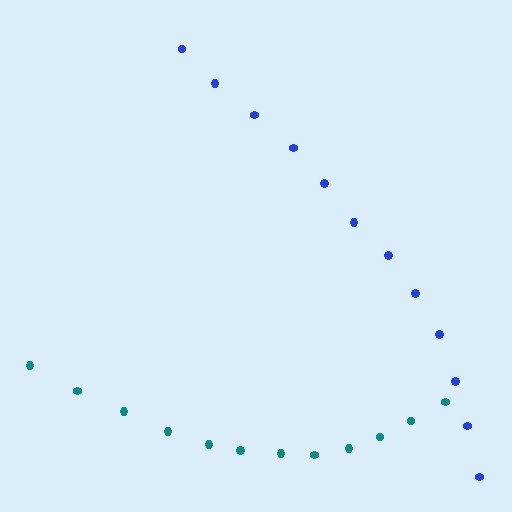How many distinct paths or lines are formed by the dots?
There are 2 distinct paths.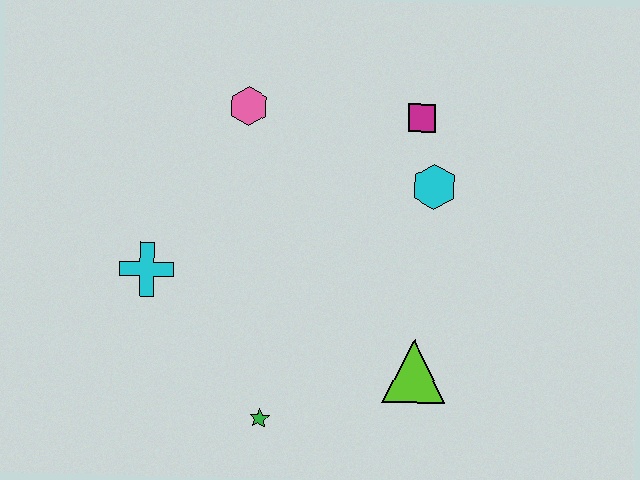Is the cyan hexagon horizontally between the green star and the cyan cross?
No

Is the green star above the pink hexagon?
No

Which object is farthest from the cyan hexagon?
The cyan cross is farthest from the cyan hexagon.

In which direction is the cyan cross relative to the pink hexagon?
The cyan cross is below the pink hexagon.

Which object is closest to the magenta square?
The cyan hexagon is closest to the magenta square.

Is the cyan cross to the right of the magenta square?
No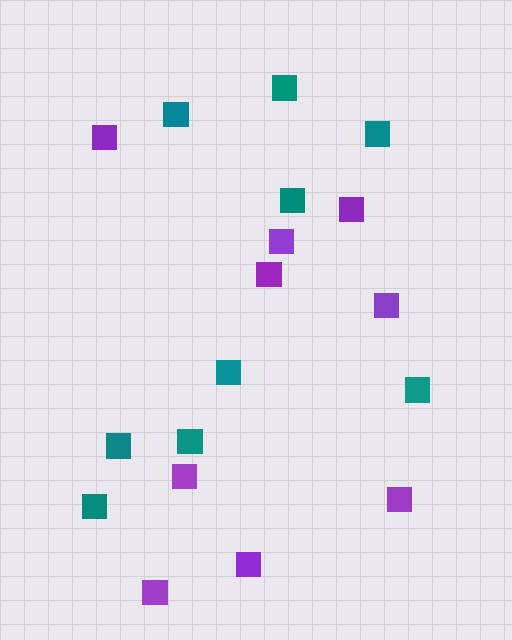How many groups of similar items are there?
There are 2 groups: one group of purple squares (9) and one group of teal squares (9).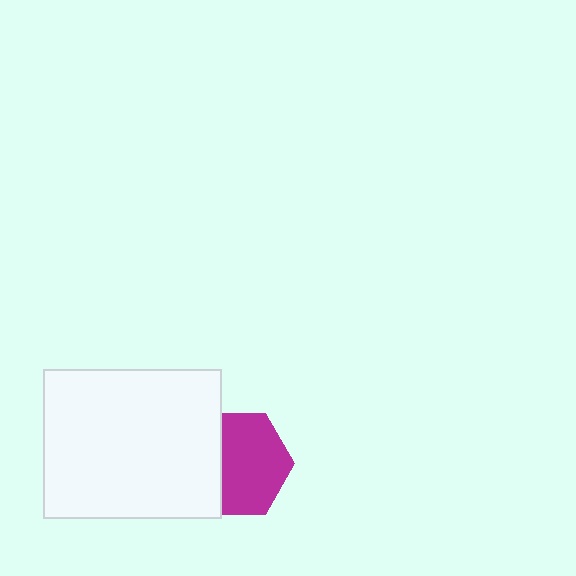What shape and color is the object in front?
The object in front is a white rectangle.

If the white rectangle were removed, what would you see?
You would see the complete magenta hexagon.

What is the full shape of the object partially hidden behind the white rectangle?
The partially hidden object is a magenta hexagon.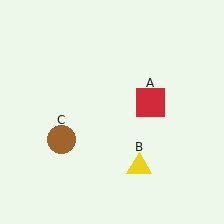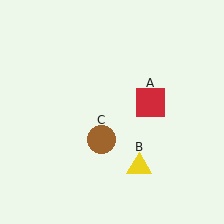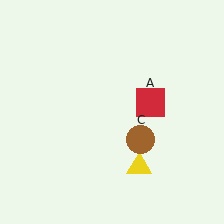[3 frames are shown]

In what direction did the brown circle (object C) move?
The brown circle (object C) moved right.